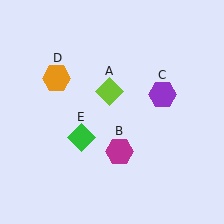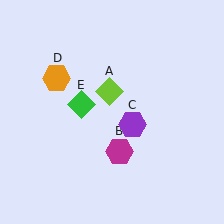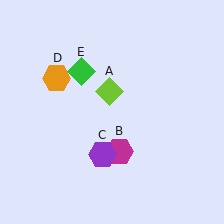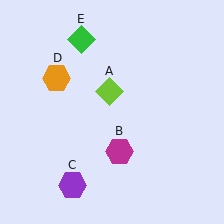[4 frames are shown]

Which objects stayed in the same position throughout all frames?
Lime diamond (object A) and magenta hexagon (object B) and orange hexagon (object D) remained stationary.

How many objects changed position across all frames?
2 objects changed position: purple hexagon (object C), green diamond (object E).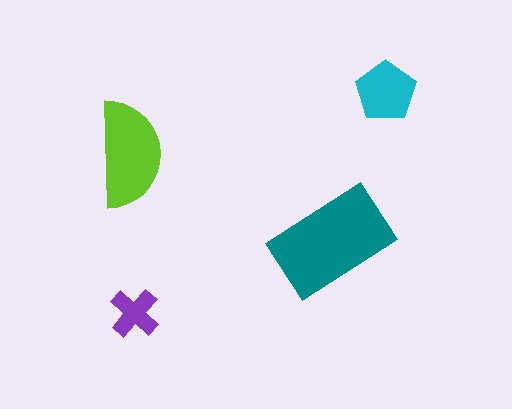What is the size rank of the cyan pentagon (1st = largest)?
3rd.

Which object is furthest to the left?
The lime semicircle is leftmost.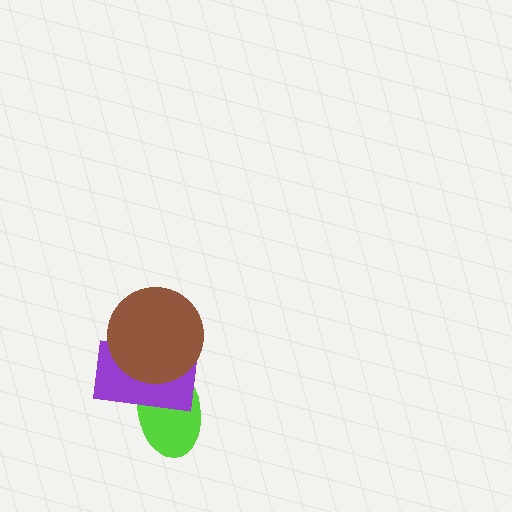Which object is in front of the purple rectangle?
The brown circle is in front of the purple rectangle.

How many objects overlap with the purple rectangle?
2 objects overlap with the purple rectangle.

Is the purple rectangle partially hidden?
Yes, it is partially covered by another shape.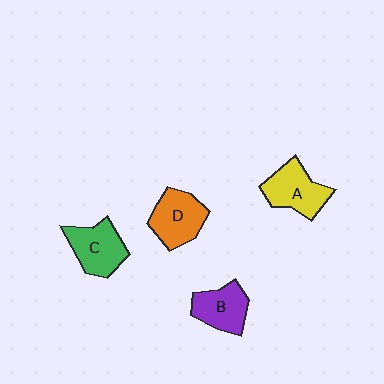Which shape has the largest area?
Shape A (yellow).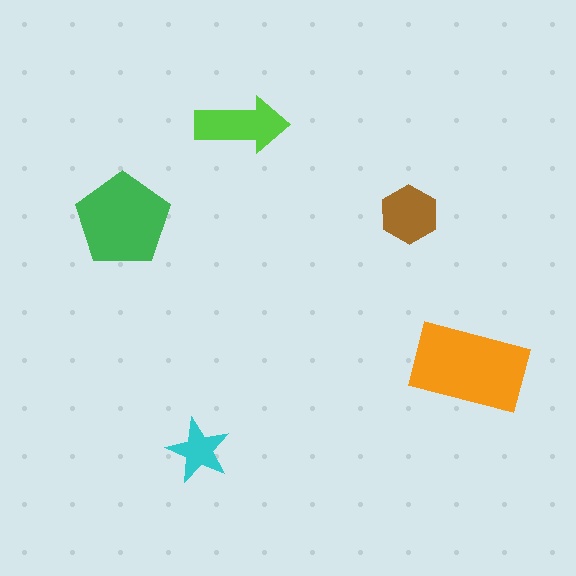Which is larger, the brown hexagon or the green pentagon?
The green pentagon.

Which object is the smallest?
The cyan star.